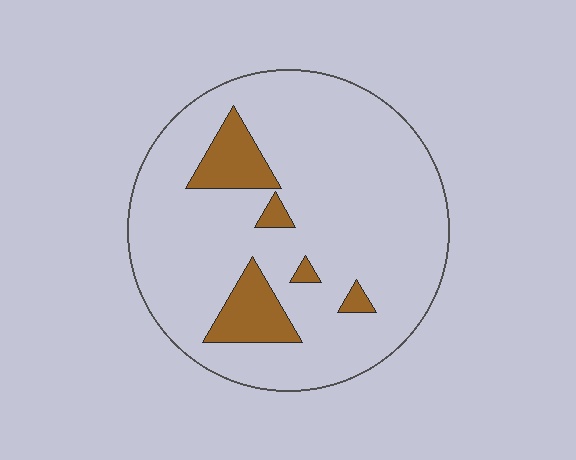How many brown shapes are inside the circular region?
5.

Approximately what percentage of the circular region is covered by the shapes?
Approximately 15%.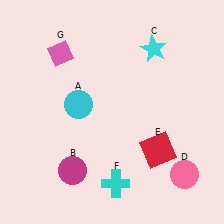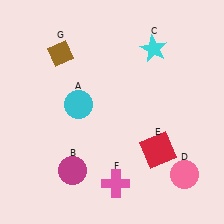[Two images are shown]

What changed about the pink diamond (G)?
In Image 1, G is pink. In Image 2, it changed to brown.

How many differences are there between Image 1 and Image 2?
There are 2 differences between the two images.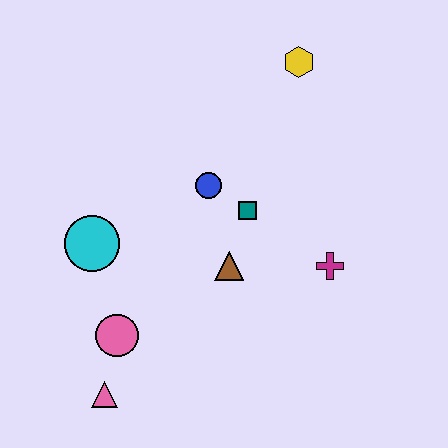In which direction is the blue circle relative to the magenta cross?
The blue circle is to the left of the magenta cross.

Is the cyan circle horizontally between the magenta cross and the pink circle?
No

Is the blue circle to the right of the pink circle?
Yes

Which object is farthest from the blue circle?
The pink triangle is farthest from the blue circle.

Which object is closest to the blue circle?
The teal square is closest to the blue circle.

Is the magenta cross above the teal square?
No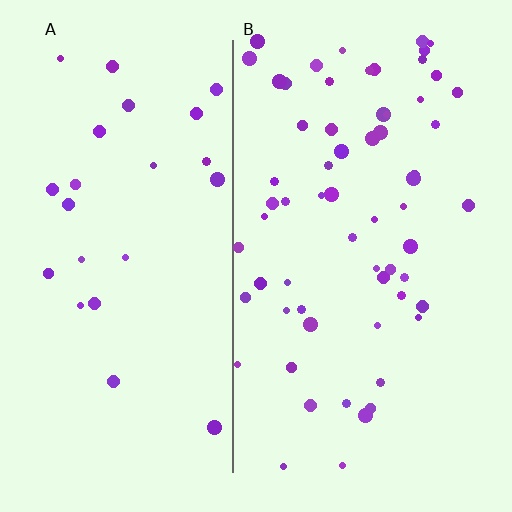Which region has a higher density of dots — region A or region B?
B (the right).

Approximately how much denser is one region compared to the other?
Approximately 2.6× — region B over region A.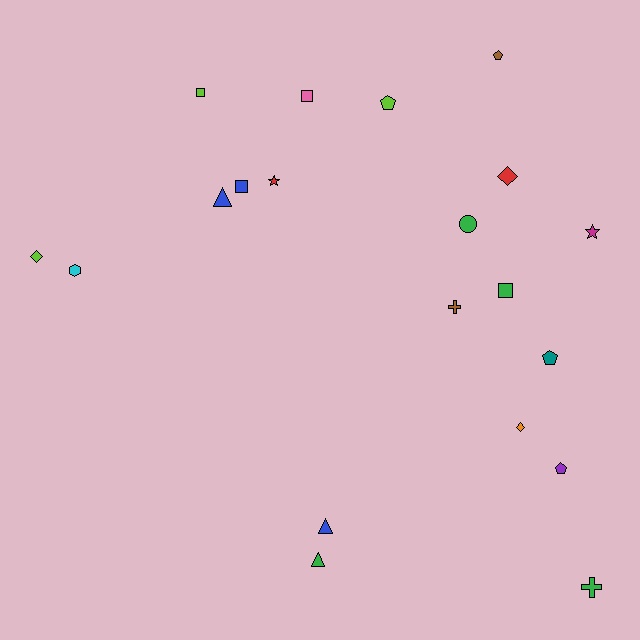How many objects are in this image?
There are 20 objects.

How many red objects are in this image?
There are 2 red objects.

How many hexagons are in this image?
There is 1 hexagon.